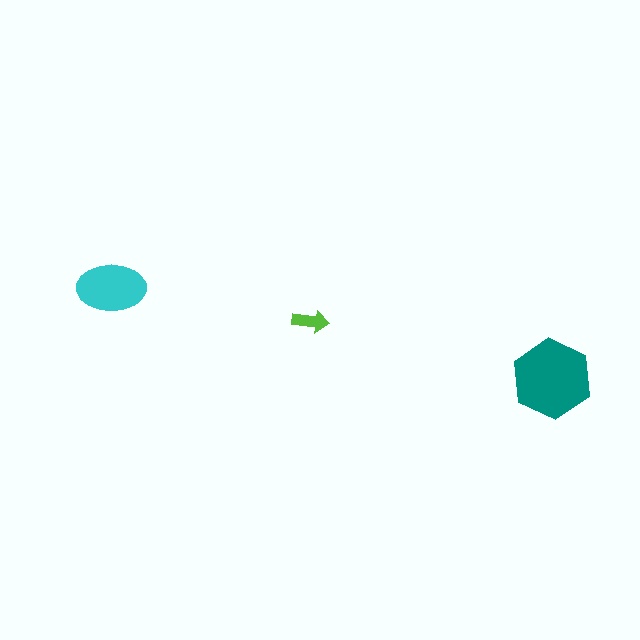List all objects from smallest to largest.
The lime arrow, the cyan ellipse, the teal hexagon.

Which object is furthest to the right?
The teal hexagon is rightmost.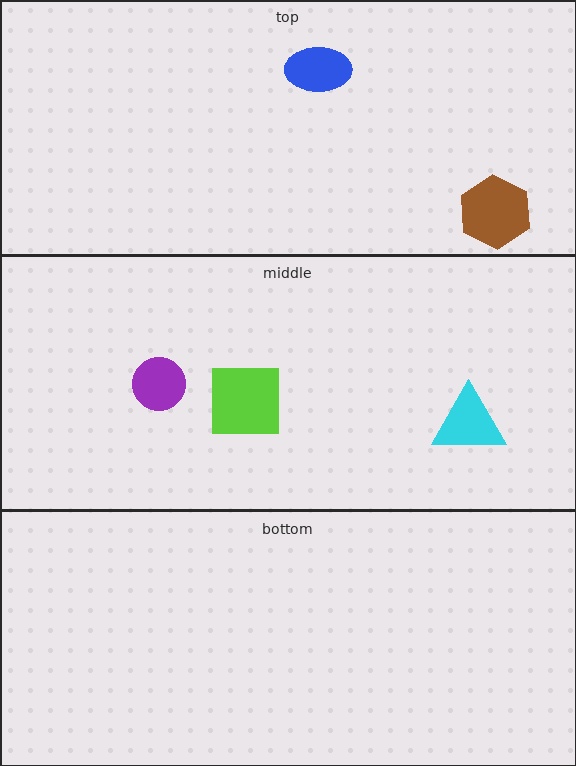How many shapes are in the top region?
2.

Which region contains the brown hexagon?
The top region.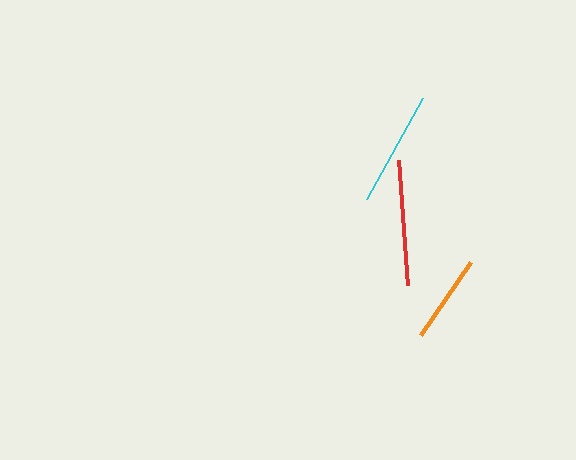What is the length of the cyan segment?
The cyan segment is approximately 116 pixels long.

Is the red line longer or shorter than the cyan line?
The red line is longer than the cyan line.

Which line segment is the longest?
The red line is the longest at approximately 125 pixels.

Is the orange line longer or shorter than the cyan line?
The cyan line is longer than the orange line.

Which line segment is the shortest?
The orange line is the shortest at approximately 88 pixels.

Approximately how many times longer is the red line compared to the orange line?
The red line is approximately 1.4 times the length of the orange line.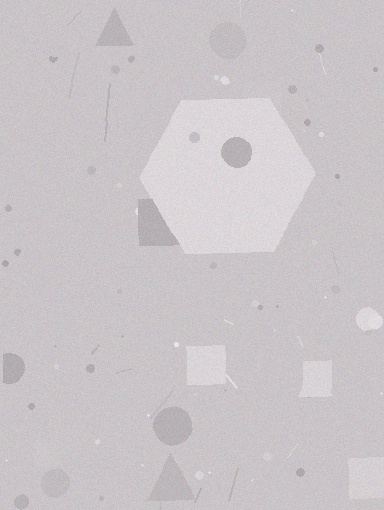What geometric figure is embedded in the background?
A hexagon is embedded in the background.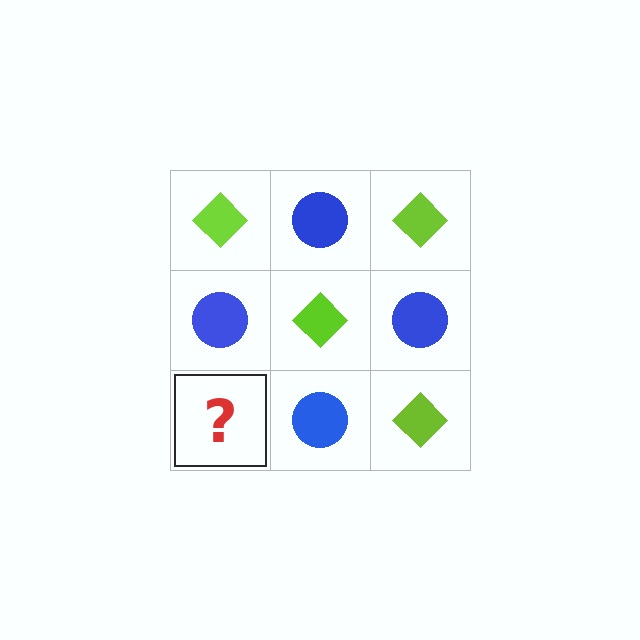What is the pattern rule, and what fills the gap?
The rule is that it alternates lime diamond and blue circle in a checkerboard pattern. The gap should be filled with a lime diamond.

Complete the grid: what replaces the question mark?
The question mark should be replaced with a lime diamond.